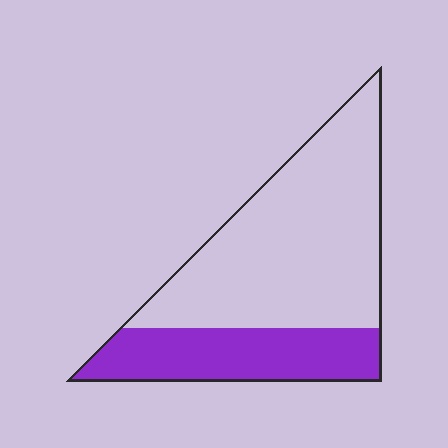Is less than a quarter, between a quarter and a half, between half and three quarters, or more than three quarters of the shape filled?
Between a quarter and a half.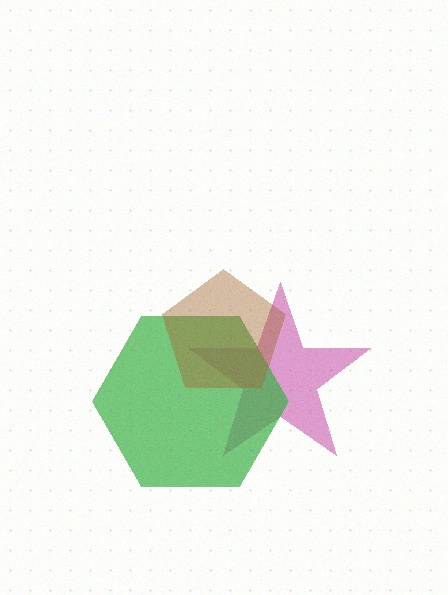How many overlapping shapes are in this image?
There are 3 overlapping shapes in the image.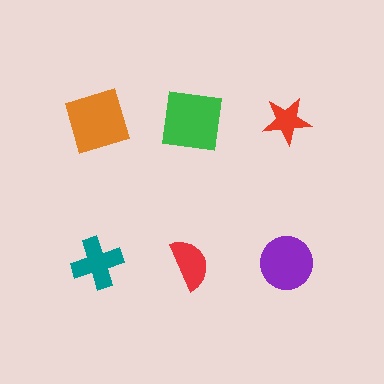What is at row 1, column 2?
A green square.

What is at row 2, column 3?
A purple circle.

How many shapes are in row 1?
3 shapes.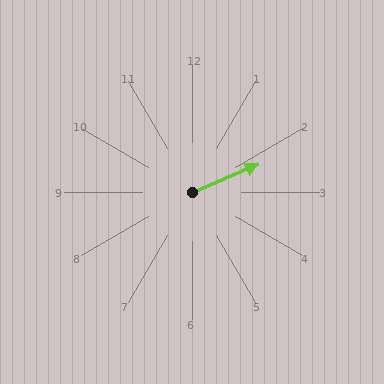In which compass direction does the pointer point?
Northeast.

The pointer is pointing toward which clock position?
Roughly 2 o'clock.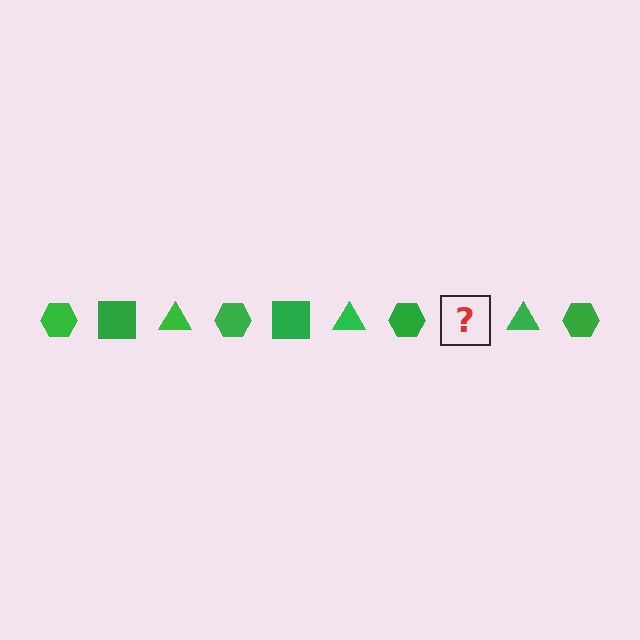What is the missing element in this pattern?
The missing element is a green square.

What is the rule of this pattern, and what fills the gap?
The rule is that the pattern cycles through hexagon, square, triangle shapes in green. The gap should be filled with a green square.